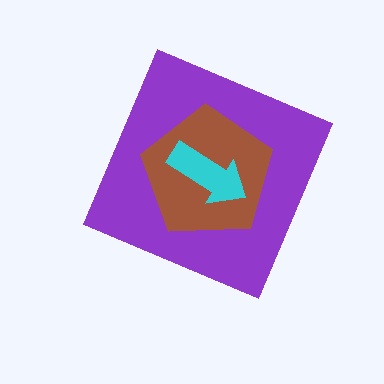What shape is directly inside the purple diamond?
The brown pentagon.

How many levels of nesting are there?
3.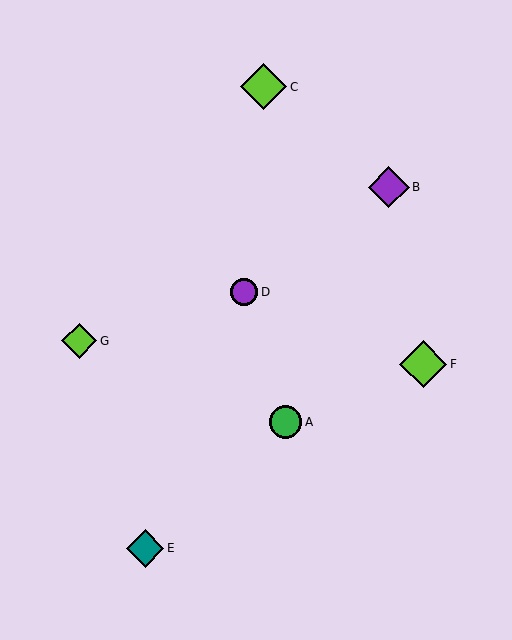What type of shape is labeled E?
Shape E is a teal diamond.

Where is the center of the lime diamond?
The center of the lime diamond is at (423, 364).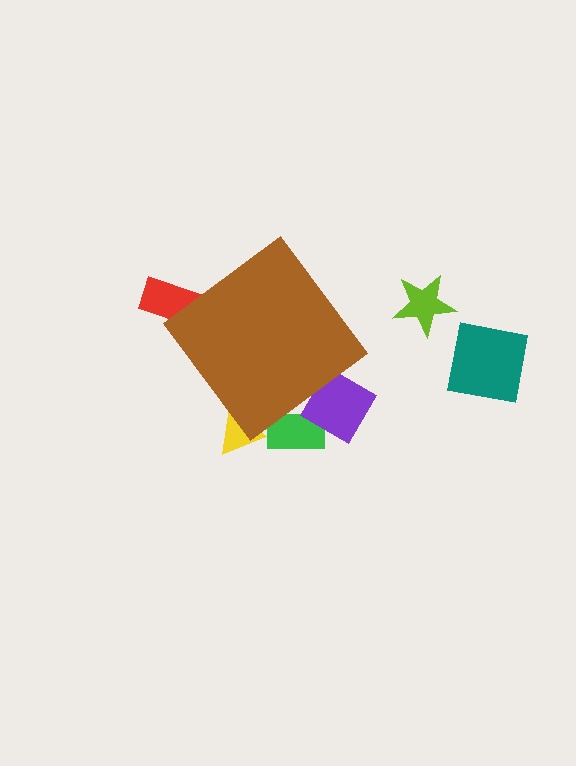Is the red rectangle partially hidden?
Yes, the red rectangle is partially hidden behind the brown diamond.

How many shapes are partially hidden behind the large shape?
4 shapes are partially hidden.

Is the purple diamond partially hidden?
Yes, the purple diamond is partially hidden behind the brown diamond.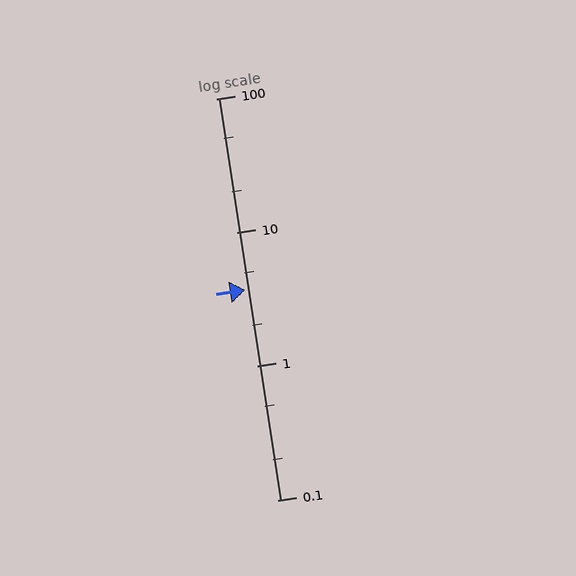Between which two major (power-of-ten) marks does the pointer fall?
The pointer is between 1 and 10.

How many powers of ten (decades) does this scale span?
The scale spans 3 decades, from 0.1 to 100.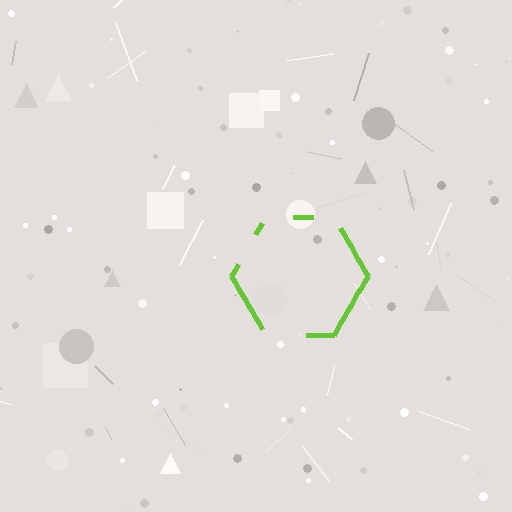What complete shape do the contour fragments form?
The contour fragments form a hexagon.